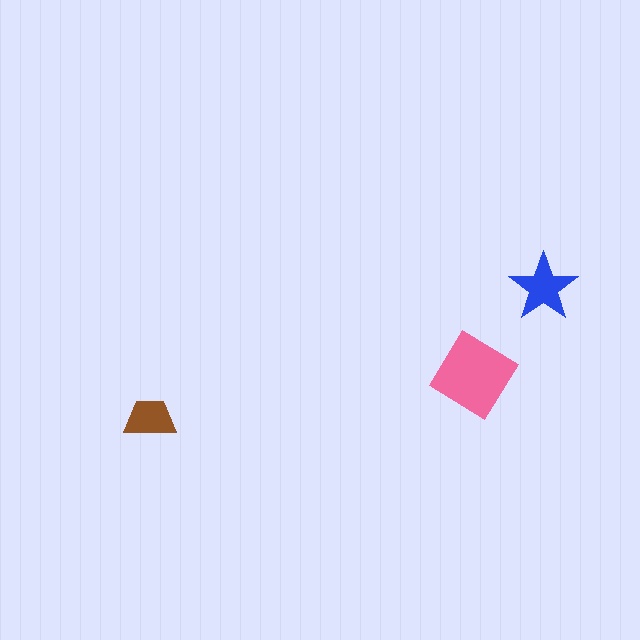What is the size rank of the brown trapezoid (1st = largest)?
3rd.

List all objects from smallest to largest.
The brown trapezoid, the blue star, the pink diamond.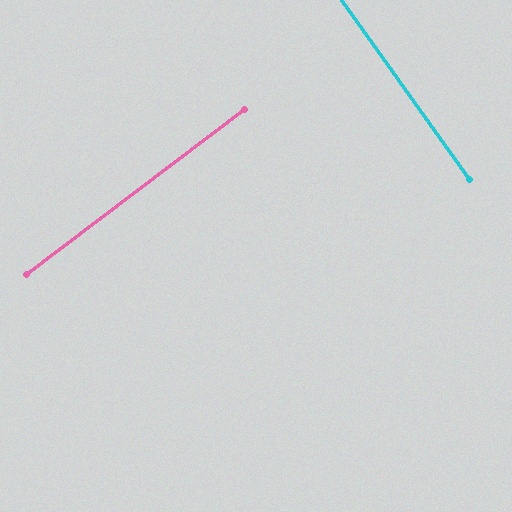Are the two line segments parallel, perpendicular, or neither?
Perpendicular — they meet at approximately 88°.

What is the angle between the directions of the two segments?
Approximately 88 degrees.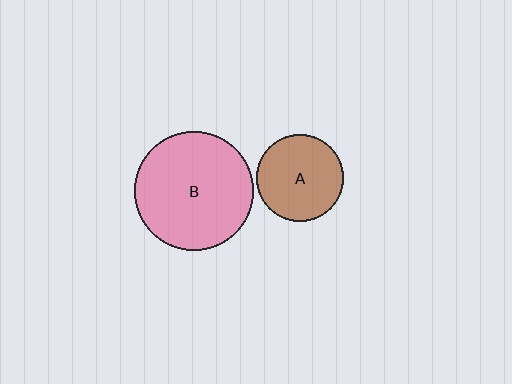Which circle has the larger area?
Circle B (pink).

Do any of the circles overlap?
No, none of the circles overlap.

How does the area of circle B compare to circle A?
Approximately 1.9 times.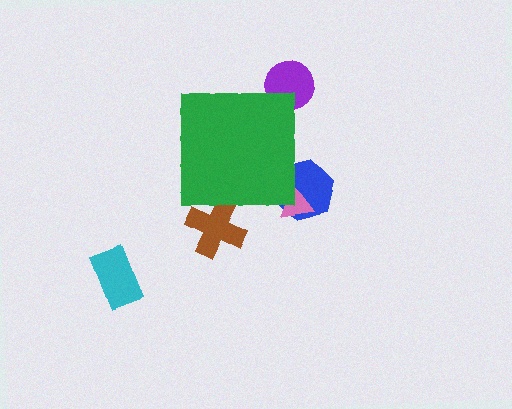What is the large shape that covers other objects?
A green square.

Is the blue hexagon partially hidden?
Yes, the blue hexagon is partially hidden behind the green square.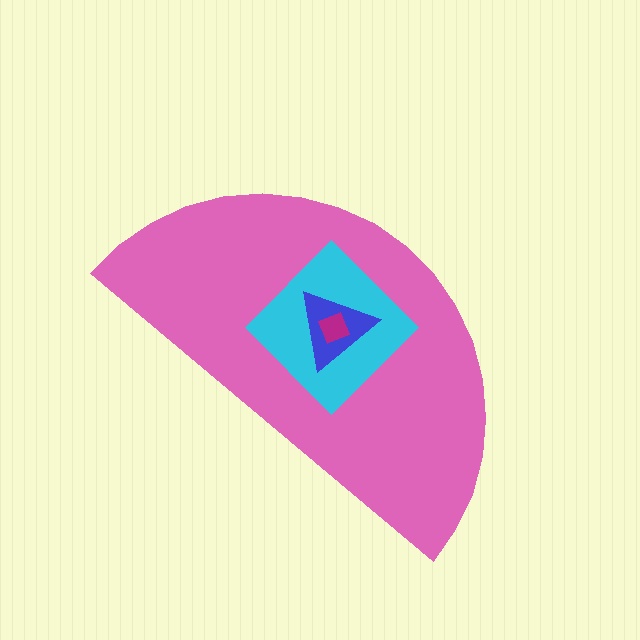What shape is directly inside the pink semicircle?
The cyan diamond.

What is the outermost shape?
The pink semicircle.